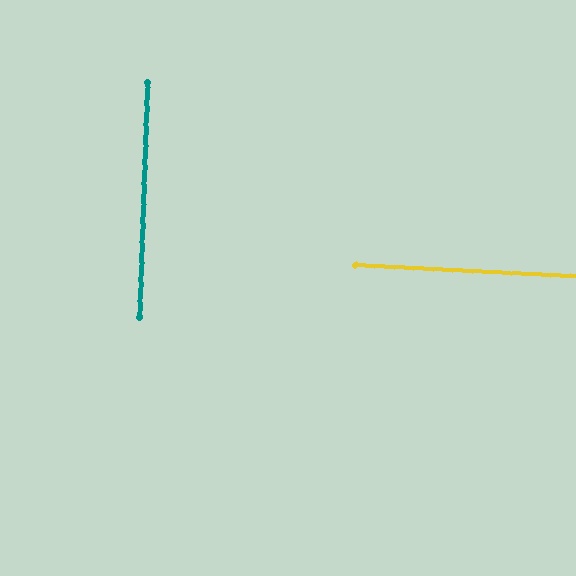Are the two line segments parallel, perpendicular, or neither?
Perpendicular — they meet at approximately 89°.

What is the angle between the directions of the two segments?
Approximately 89 degrees.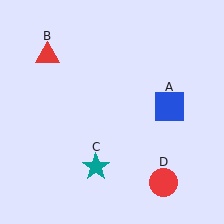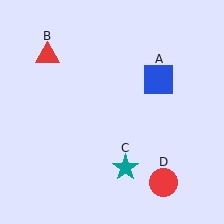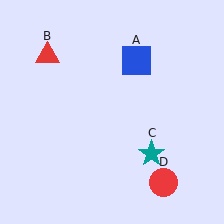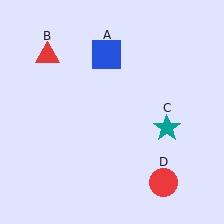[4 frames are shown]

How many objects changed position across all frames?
2 objects changed position: blue square (object A), teal star (object C).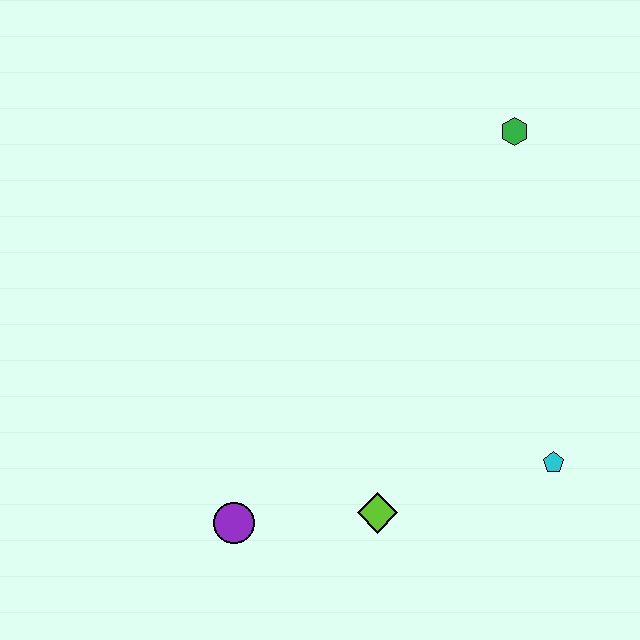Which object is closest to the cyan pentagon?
The lime diamond is closest to the cyan pentagon.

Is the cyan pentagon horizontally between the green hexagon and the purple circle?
No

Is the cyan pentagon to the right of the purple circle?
Yes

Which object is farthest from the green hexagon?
The purple circle is farthest from the green hexagon.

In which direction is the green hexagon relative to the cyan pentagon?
The green hexagon is above the cyan pentagon.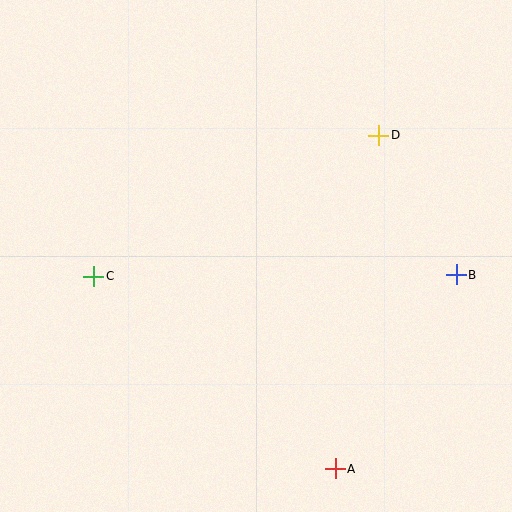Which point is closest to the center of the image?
Point C at (94, 276) is closest to the center.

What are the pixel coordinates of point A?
Point A is at (335, 469).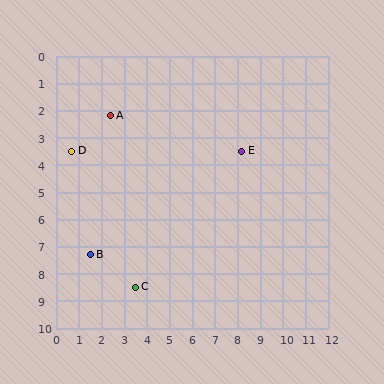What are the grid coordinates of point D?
Point D is at approximately (0.7, 3.5).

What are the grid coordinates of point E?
Point E is at approximately (8.2, 3.5).